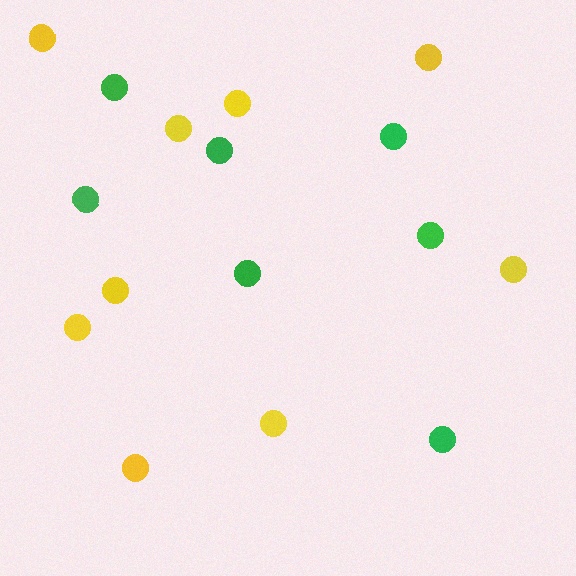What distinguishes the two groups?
There are 2 groups: one group of yellow circles (9) and one group of green circles (7).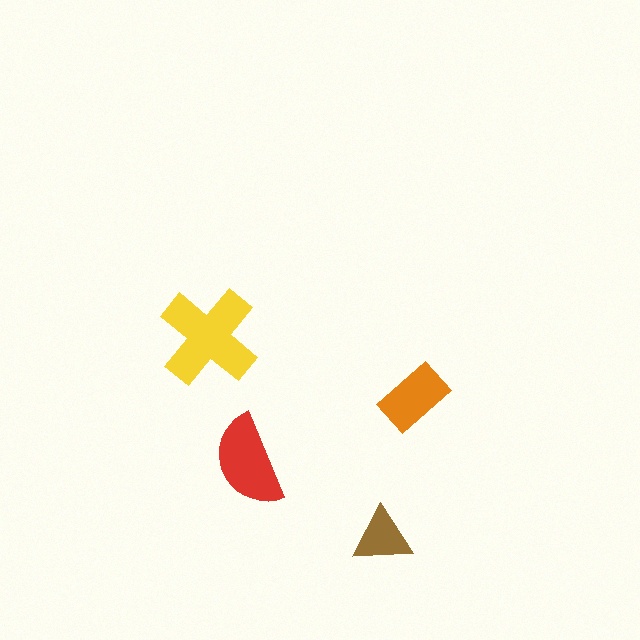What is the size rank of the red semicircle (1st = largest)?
2nd.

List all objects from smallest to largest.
The brown triangle, the orange rectangle, the red semicircle, the yellow cross.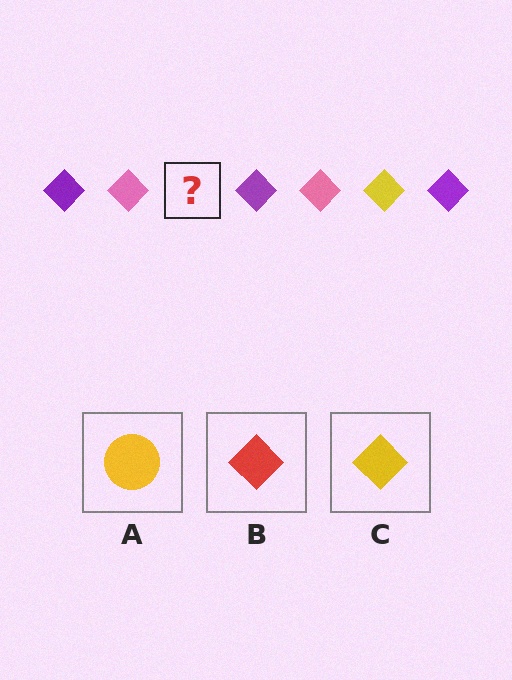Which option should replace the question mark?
Option C.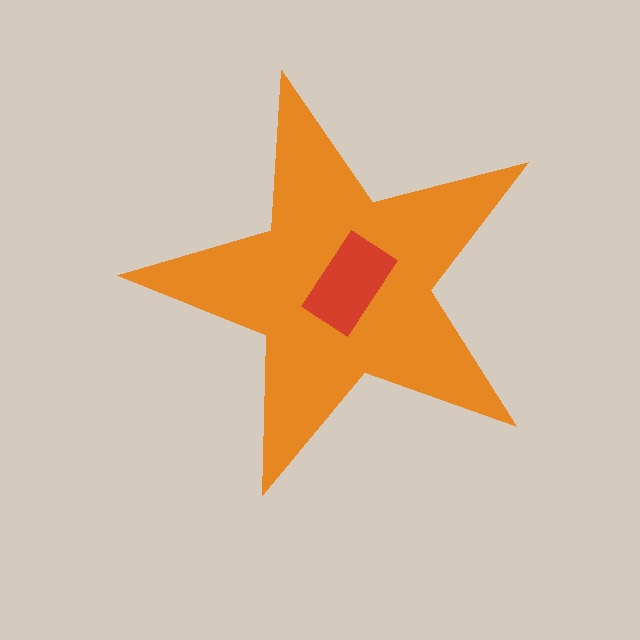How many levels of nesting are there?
2.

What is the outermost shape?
The orange star.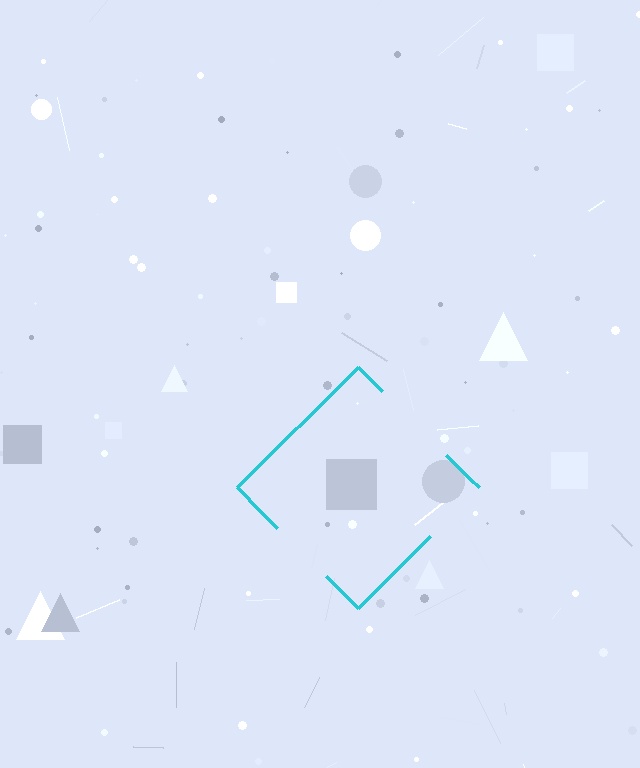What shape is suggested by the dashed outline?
The dashed outline suggests a diamond.